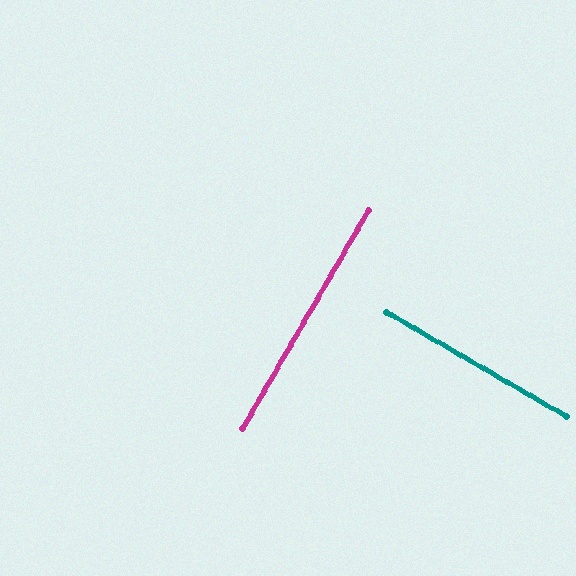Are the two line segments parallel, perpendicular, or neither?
Perpendicular — they meet at approximately 90°.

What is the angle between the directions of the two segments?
Approximately 90 degrees.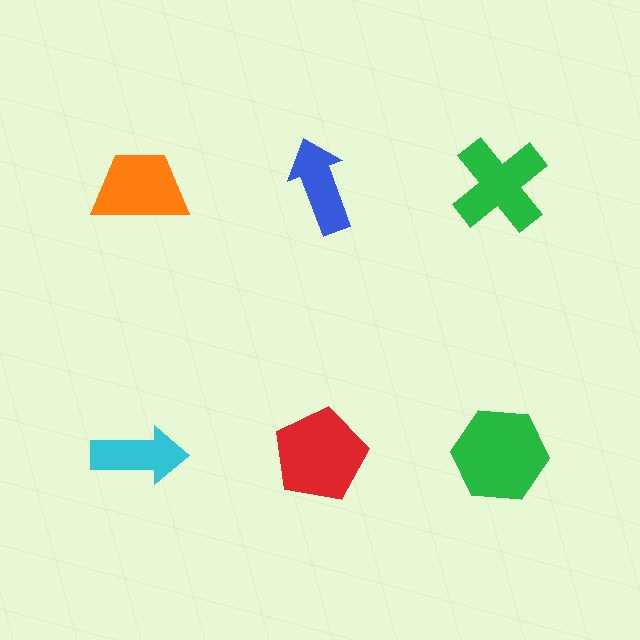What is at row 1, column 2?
A blue arrow.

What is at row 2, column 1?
A cyan arrow.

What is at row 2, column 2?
A red pentagon.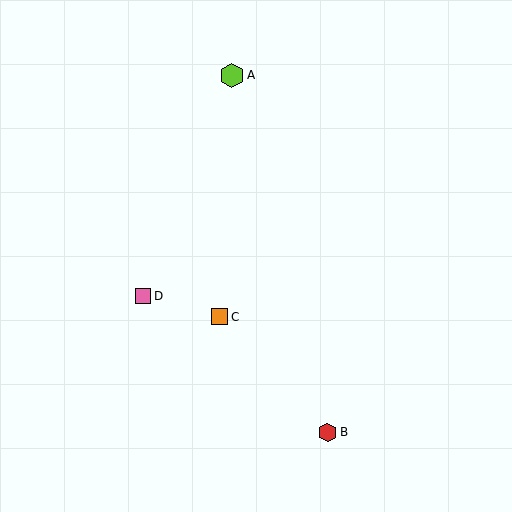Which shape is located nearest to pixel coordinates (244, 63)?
The lime hexagon (labeled A) at (232, 75) is nearest to that location.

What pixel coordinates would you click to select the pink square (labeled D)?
Click at (143, 296) to select the pink square D.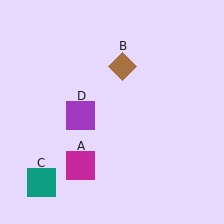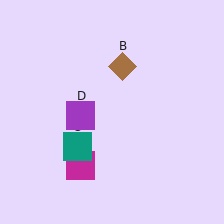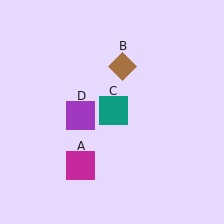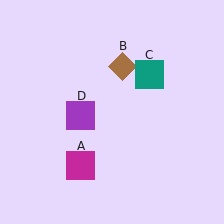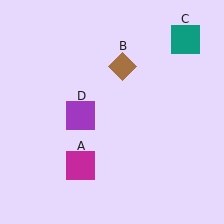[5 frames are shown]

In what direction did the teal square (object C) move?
The teal square (object C) moved up and to the right.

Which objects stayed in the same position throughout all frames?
Magenta square (object A) and brown diamond (object B) and purple square (object D) remained stationary.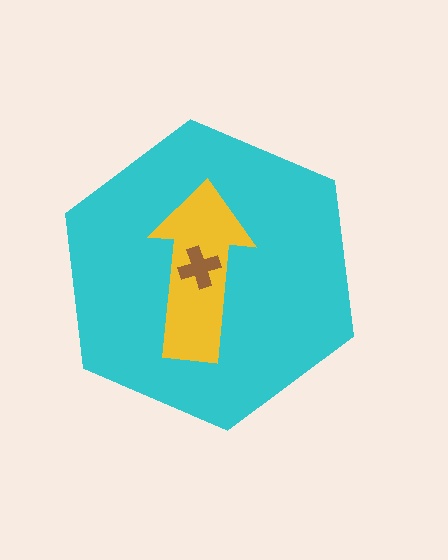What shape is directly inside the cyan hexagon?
The yellow arrow.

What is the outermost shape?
The cyan hexagon.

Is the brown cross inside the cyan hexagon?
Yes.